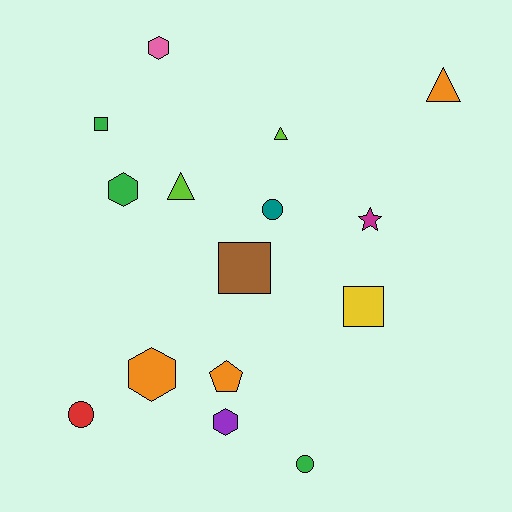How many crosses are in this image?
There are no crosses.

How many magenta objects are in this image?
There is 1 magenta object.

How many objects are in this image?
There are 15 objects.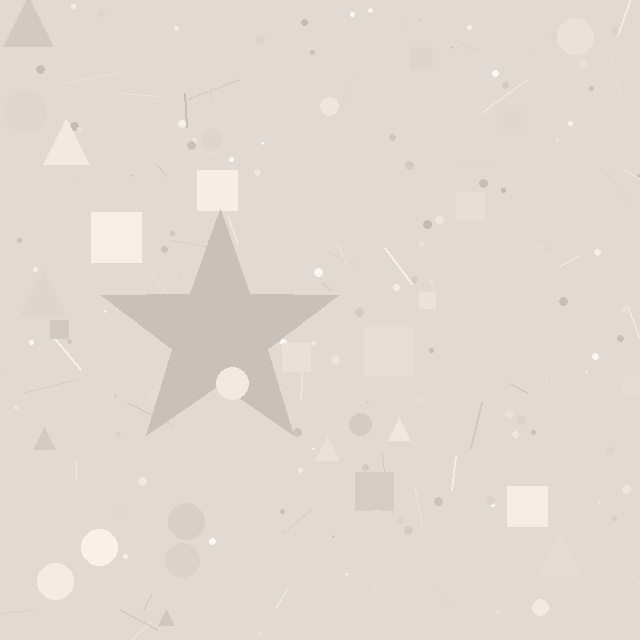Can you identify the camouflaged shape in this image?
The camouflaged shape is a star.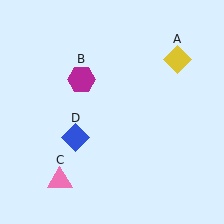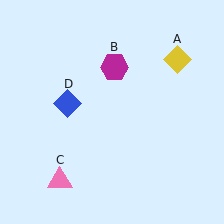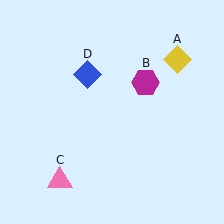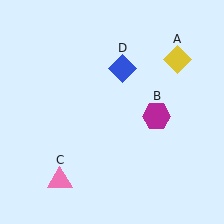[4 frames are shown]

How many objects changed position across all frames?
2 objects changed position: magenta hexagon (object B), blue diamond (object D).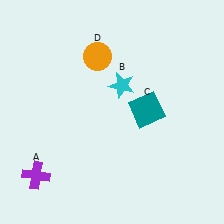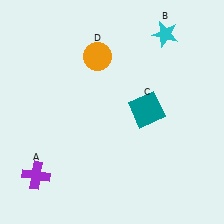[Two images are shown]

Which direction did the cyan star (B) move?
The cyan star (B) moved up.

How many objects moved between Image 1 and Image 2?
1 object moved between the two images.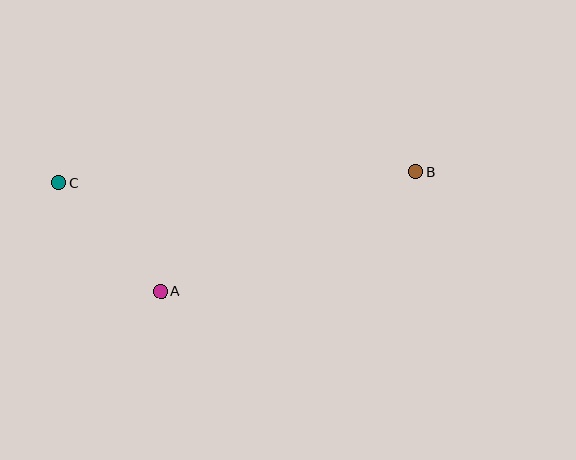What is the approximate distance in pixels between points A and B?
The distance between A and B is approximately 281 pixels.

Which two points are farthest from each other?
Points B and C are farthest from each other.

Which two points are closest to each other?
Points A and C are closest to each other.